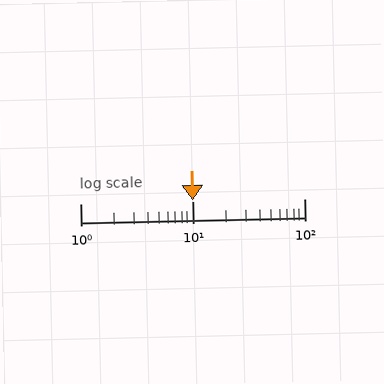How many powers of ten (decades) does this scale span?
The scale spans 2 decades, from 1 to 100.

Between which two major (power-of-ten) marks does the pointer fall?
The pointer is between 10 and 100.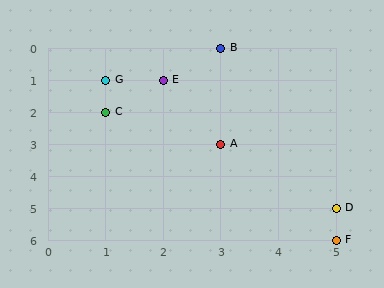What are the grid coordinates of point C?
Point C is at grid coordinates (1, 2).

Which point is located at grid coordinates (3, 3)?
Point A is at (3, 3).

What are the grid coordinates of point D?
Point D is at grid coordinates (5, 5).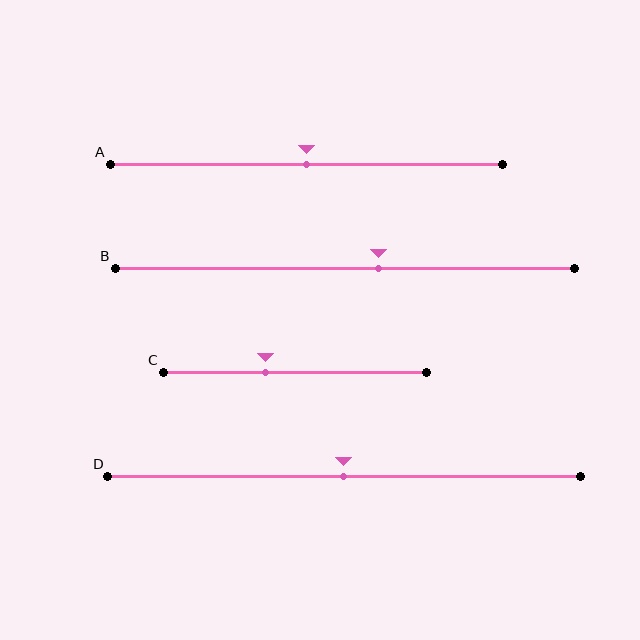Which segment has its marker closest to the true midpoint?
Segment A has its marker closest to the true midpoint.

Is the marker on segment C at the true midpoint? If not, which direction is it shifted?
No, the marker on segment C is shifted to the left by about 11% of the segment length.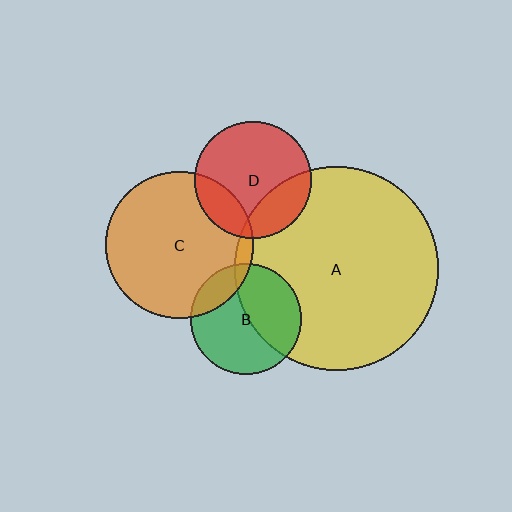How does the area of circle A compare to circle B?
Approximately 3.4 times.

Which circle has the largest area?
Circle A (yellow).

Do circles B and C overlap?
Yes.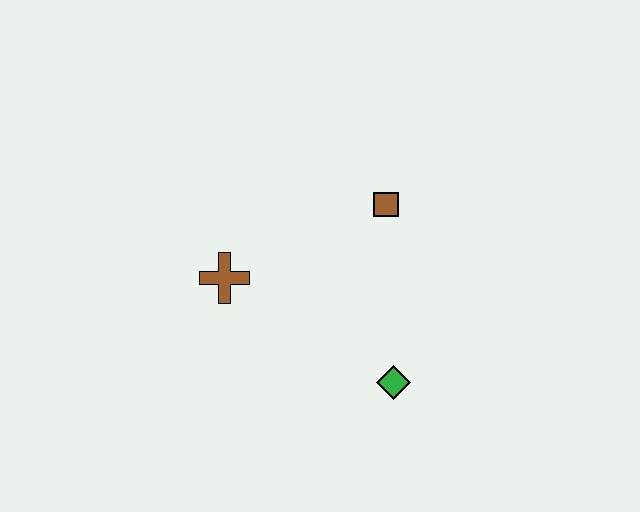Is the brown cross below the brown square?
Yes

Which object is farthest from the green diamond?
The brown cross is farthest from the green diamond.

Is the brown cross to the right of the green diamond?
No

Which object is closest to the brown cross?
The brown square is closest to the brown cross.